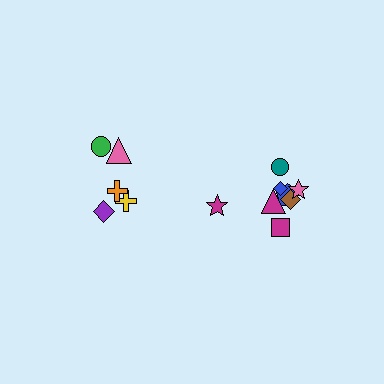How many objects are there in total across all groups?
There are 13 objects.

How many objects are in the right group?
There are 8 objects.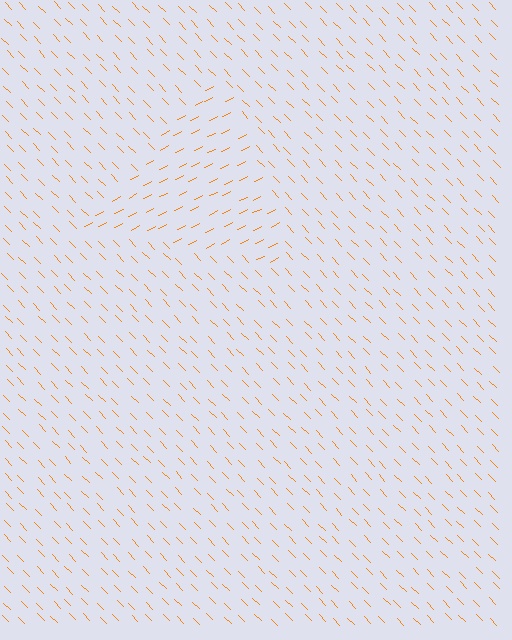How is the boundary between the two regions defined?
The boundary is defined purely by a change in line orientation (approximately 72 degrees difference). All lines are the same color and thickness.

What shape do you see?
I see a triangle.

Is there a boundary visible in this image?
Yes, there is a texture boundary formed by a change in line orientation.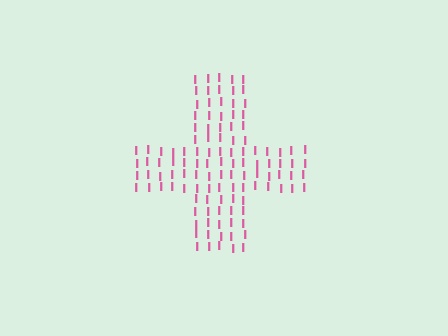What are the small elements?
The small elements are letter I's.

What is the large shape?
The large shape is a cross.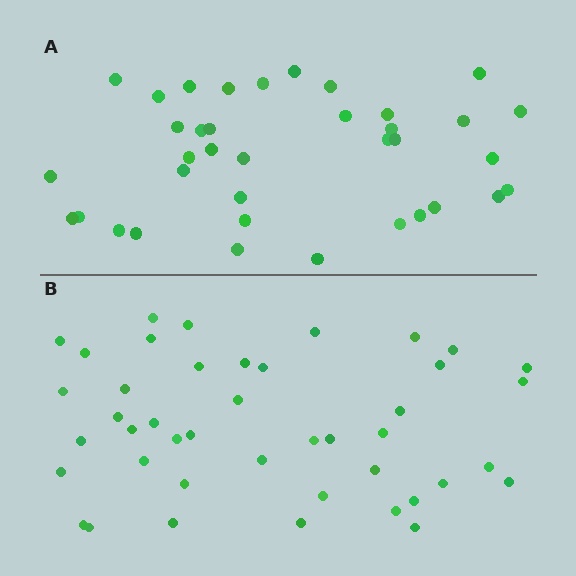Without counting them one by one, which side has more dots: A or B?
Region B (the bottom region) has more dots.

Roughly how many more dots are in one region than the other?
Region B has about 6 more dots than region A.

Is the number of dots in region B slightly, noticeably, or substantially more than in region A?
Region B has only slightly more — the two regions are fairly close. The ratio is roughly 1.2 to 1.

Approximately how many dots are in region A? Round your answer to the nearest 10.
About 40 dots. (The exact count is 37, which rounds to 40.)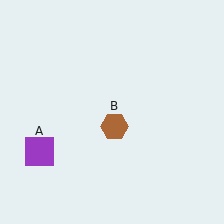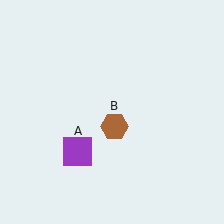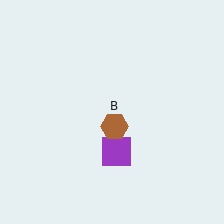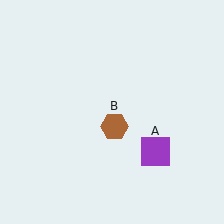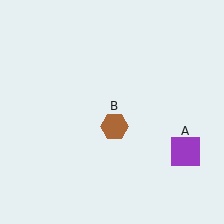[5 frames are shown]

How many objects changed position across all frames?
1 object changed position: purple square (object A).